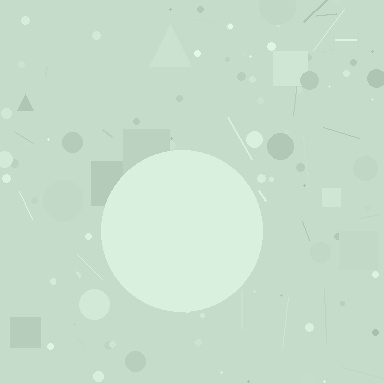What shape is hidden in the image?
A circle is hidden in the image.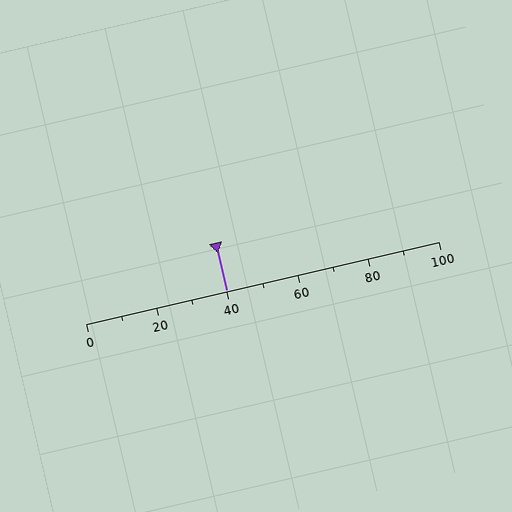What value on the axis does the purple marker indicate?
The marker indicates approximately 40.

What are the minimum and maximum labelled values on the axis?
The axis runs from 0 to 100.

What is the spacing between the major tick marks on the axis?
The major ticks are spaced 20 apart.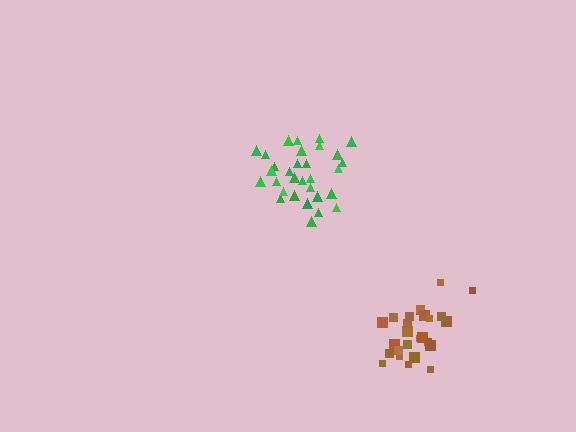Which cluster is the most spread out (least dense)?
Brown.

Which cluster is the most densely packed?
Green.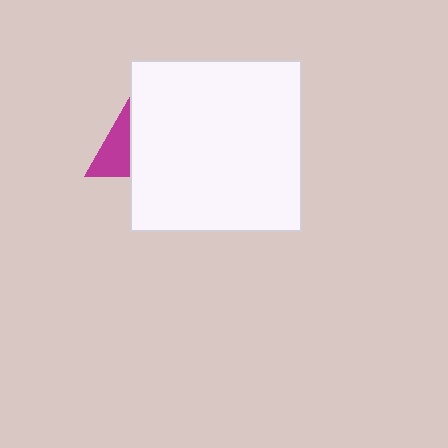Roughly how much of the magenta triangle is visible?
A small part of it is visible (roughly 44%).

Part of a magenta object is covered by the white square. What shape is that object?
It is a triangle.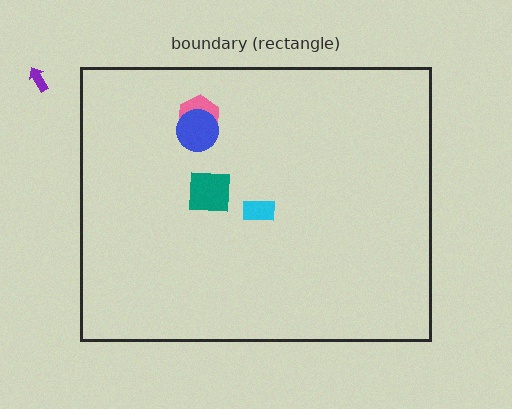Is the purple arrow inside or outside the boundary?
Outside.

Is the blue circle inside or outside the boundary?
Inside.